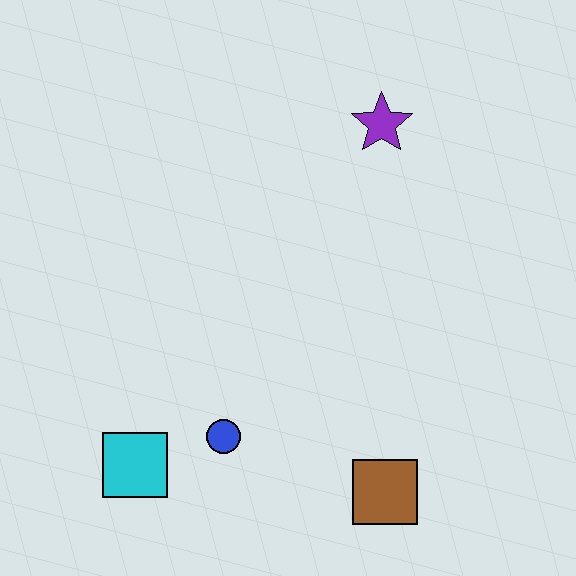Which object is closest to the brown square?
The blue circle is closest to the brown square.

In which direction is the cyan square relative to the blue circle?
The cyan square is to the left of the blue circle.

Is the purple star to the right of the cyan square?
Yes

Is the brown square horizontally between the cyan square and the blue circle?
No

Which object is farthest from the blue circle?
The purple star is farthest from the blue circle.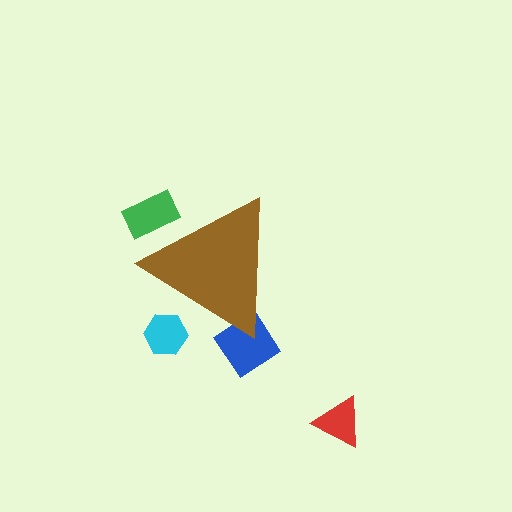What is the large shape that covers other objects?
A brown triangle.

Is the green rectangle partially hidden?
Yes, the green rectangle is partially hidden behind the brown triangle.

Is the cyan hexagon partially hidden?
Yes, the cyan hexagon is partially hidden behind the brown triangle.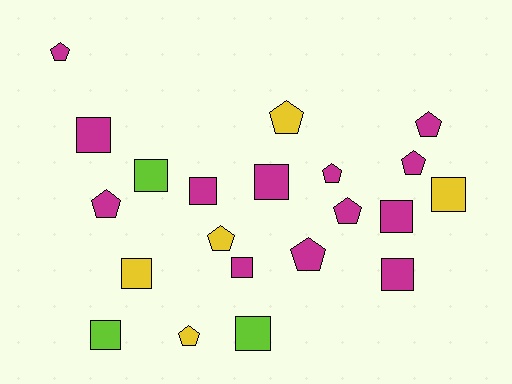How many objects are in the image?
There are 21 objects.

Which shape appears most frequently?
Square, with 11 objects.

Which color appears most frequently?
Magenta, with 13 objects.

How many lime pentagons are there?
There are no lime pentagons.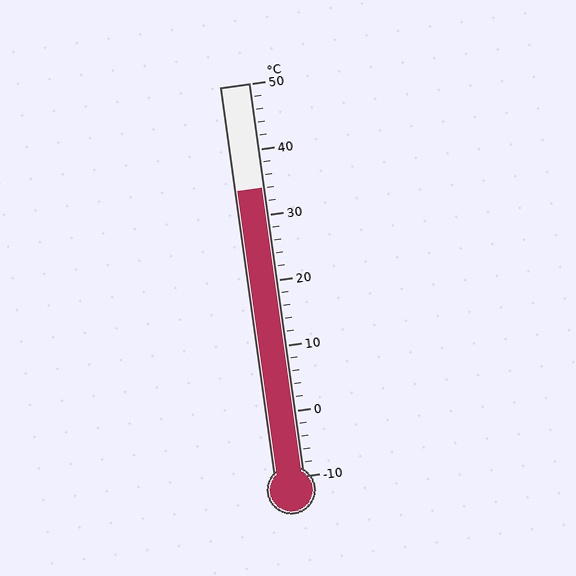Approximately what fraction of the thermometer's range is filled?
The thermometer is filled to approximately 75% of its range.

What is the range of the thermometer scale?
The thermometer scale ranges from -10°C to 50°C.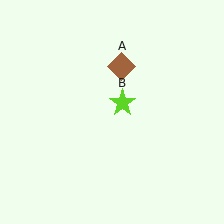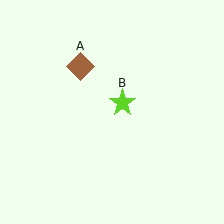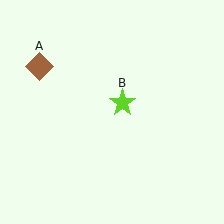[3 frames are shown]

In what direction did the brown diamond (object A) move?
The brown diamond (object A) moved left.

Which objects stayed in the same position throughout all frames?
Lime star (object B) remained stationary.